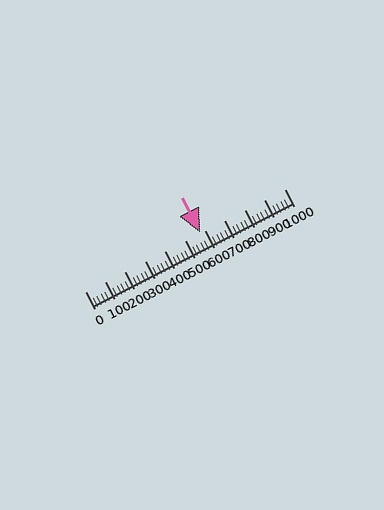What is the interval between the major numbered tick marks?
The major tick marks are spaced 100 units apart.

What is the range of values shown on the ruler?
The ruler shows values from 0 to 1000.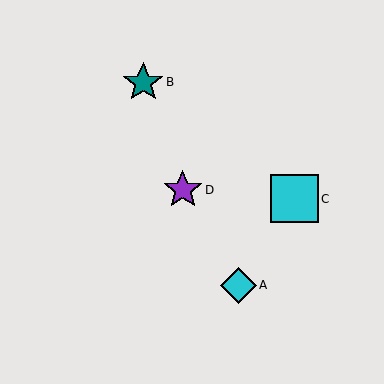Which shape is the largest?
The cyan square (labeled C) is the largest.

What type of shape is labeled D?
Shape D is a purple star.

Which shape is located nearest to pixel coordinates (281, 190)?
The cyan square (labeled C) at (294, 199) is nearest to that location.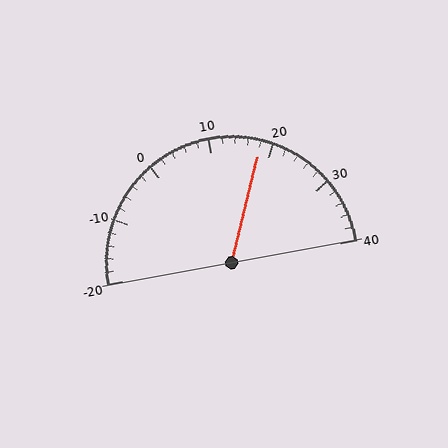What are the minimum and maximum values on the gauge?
The gauge ranges from -20 to 40.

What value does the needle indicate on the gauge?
The needle indicates approximately 18.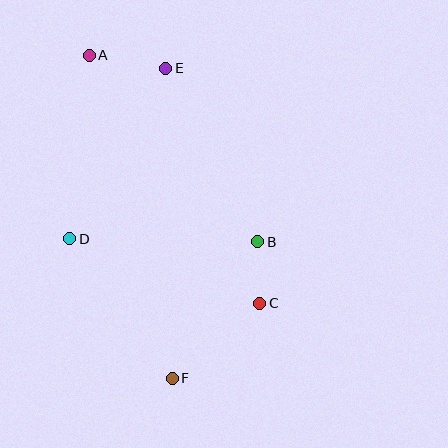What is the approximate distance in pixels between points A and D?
The distance between A and D is approximately 185 pixels.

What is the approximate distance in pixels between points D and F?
The distance between D and F is approximately 173 pixels.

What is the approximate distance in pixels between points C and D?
The distance between C and D is approximately 201 pixels.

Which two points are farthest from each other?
Points A and F are farthest from each other.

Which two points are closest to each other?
Points B and C are closest to each other.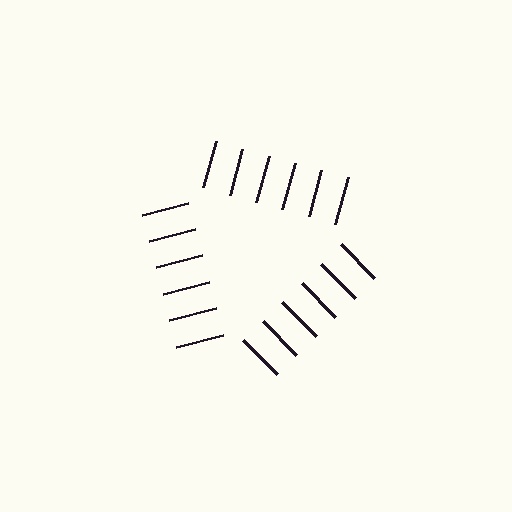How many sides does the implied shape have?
3 sides — the line-ends trace a triangle.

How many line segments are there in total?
18 — 6 along each of the 3 edges.